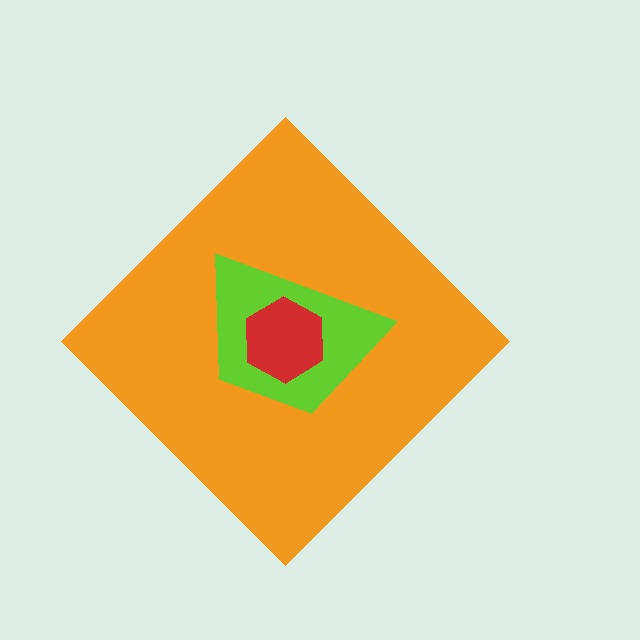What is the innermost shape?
The red hexagon.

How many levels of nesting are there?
3.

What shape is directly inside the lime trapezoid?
The red hexagon.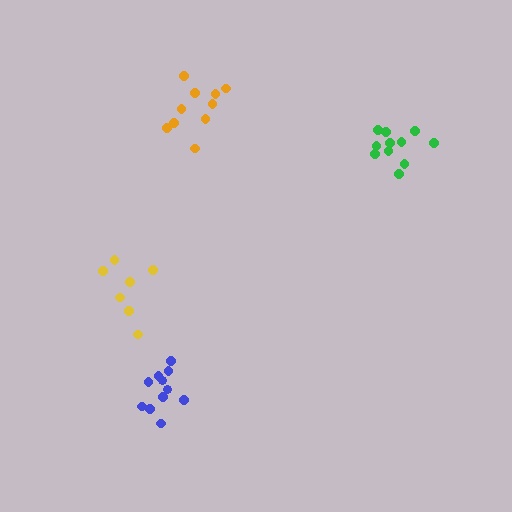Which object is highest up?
The orange cluster is topmost.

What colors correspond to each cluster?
The clusters are colored: blue, green, orange, yellow.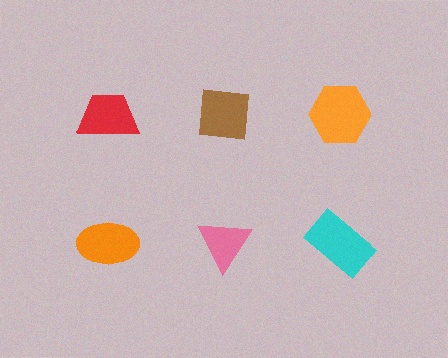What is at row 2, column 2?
A pink triangle.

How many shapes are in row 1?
3 shapes.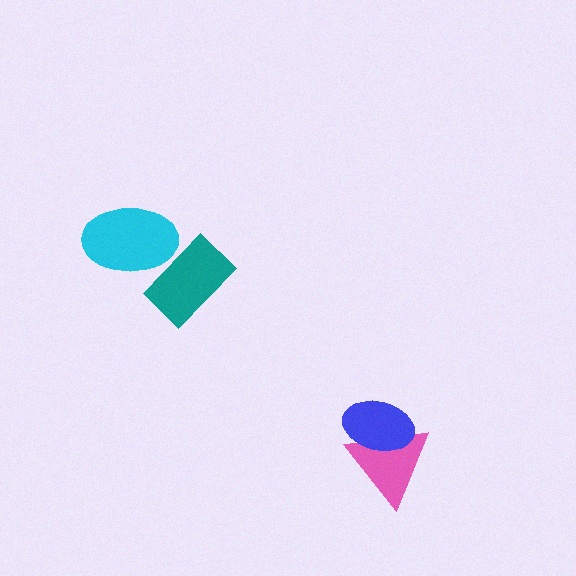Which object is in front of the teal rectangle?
The cyan ellipse is in front of the teal rectangle.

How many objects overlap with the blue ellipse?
1 object overlaps with the blue ellipse.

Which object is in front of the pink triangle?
The blue ellipse is in front of the pink triangle.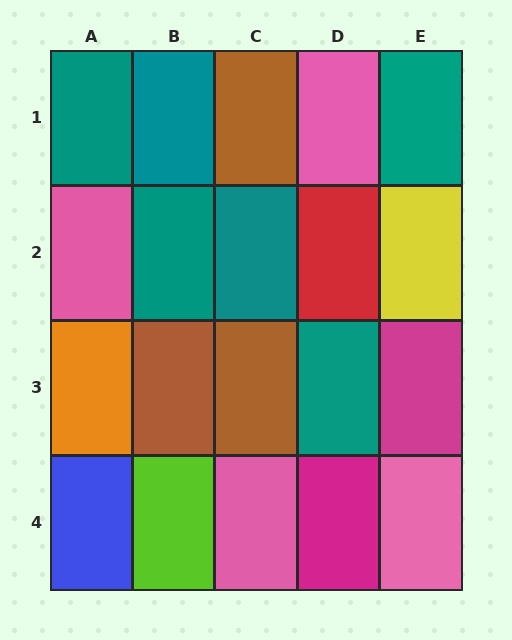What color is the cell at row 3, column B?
Brown.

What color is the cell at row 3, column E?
Magenta.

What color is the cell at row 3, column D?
Teal.